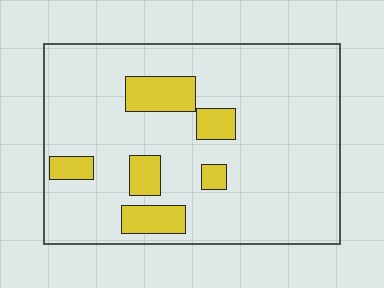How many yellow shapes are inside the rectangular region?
6.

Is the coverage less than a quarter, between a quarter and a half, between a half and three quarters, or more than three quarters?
Less than a quarter.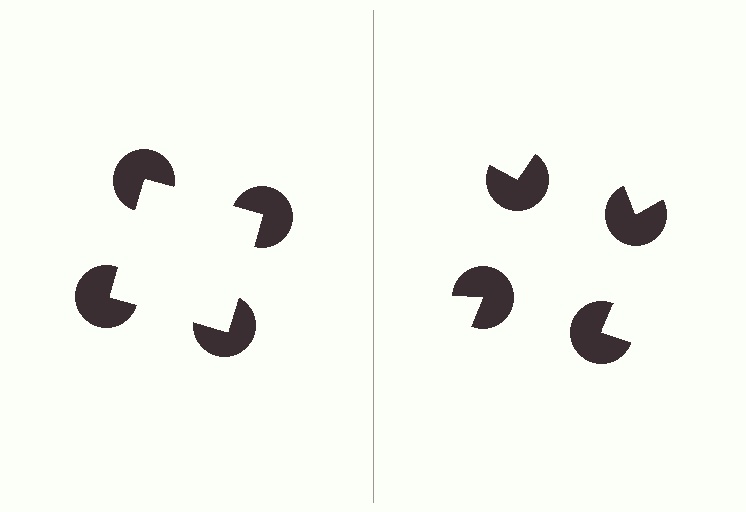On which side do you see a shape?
An illusory square appears on the left side. On the right side the wedge cuts are rotated, so no coherent shape forms.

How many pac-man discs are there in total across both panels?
8 — 4 on each side.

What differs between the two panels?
The pac-man discs are positioned identically on both sides; only the wedge orientations differ. On the left they align to a square; on the right they are misaligned.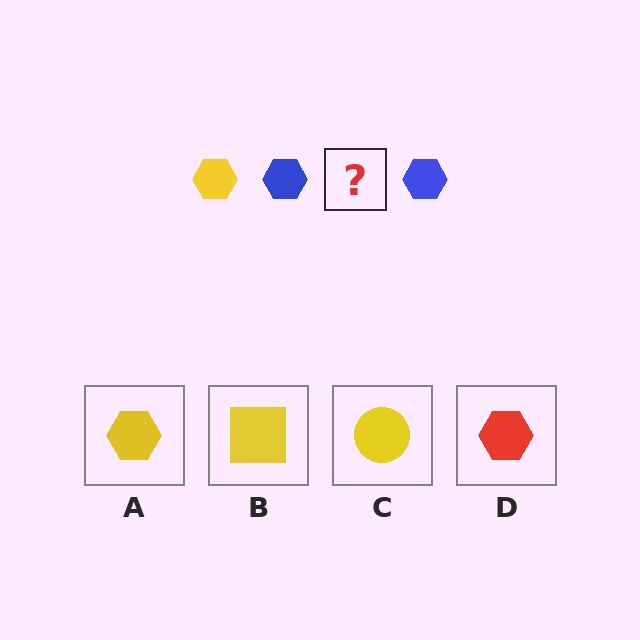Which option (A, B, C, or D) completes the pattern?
A.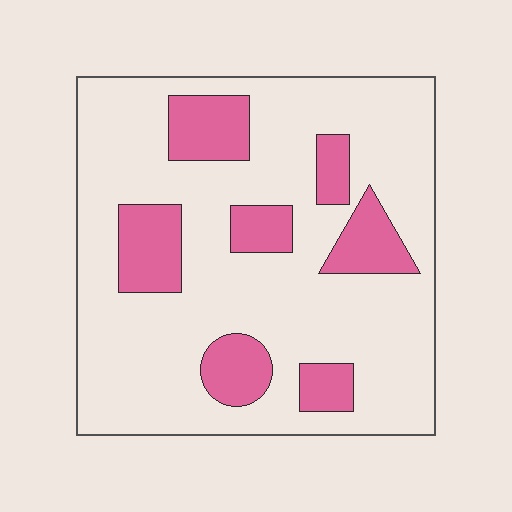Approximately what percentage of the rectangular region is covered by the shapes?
Approximately 20%.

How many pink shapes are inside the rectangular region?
7.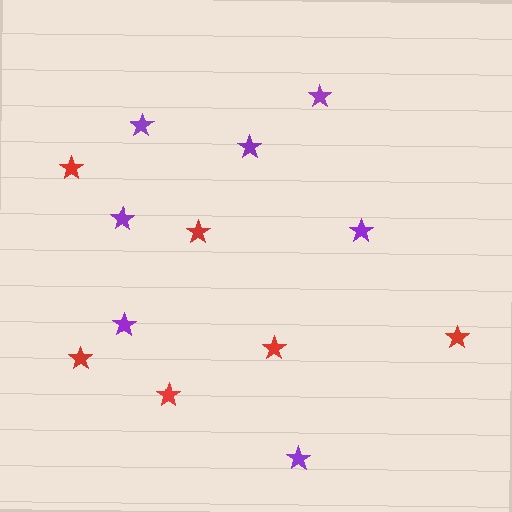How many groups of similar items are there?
There are 2 groups: one group of purple stars (7) and one group of red stars (6).